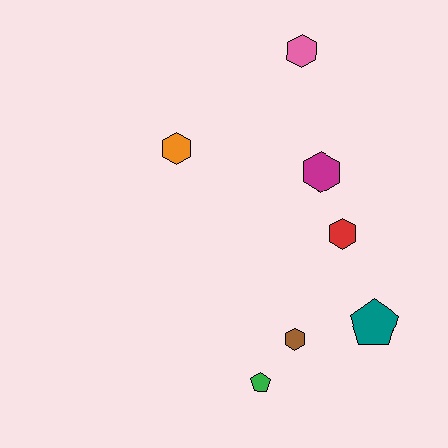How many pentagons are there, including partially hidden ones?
There are 2 pentagons.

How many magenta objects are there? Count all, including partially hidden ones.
There is 1 magenta object.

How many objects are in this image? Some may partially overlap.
There are 7 objects.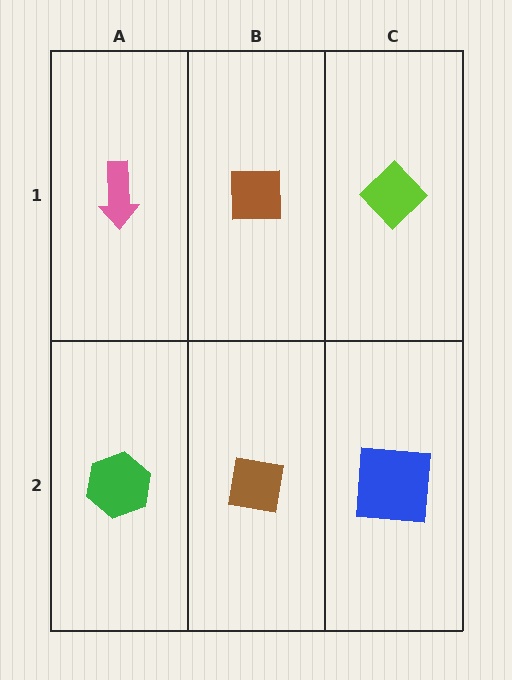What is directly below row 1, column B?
A brown square.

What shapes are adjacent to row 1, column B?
A brown square (row 2, column B), a pink arrow (row 1, column A), a lime diamond (row 1, column C).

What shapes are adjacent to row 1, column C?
A blue square (row 2, column C), a brown square (row 1, column B).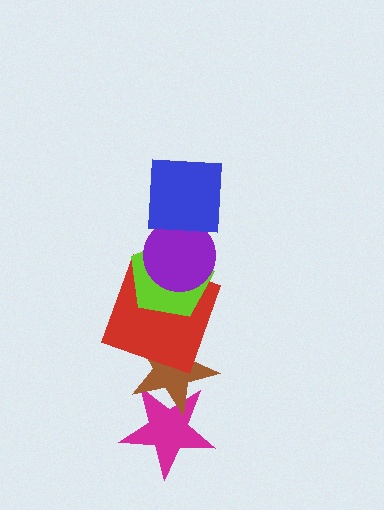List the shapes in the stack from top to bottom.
From top to bottom: the blue square, the purple circle, the lime pentagon, the red square, the brown star, the magenta star.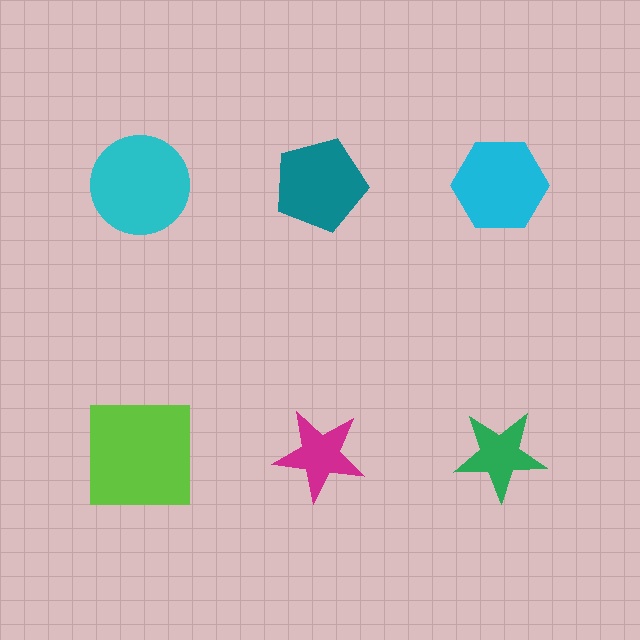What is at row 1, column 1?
A cyan circle.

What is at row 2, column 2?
A magenta star.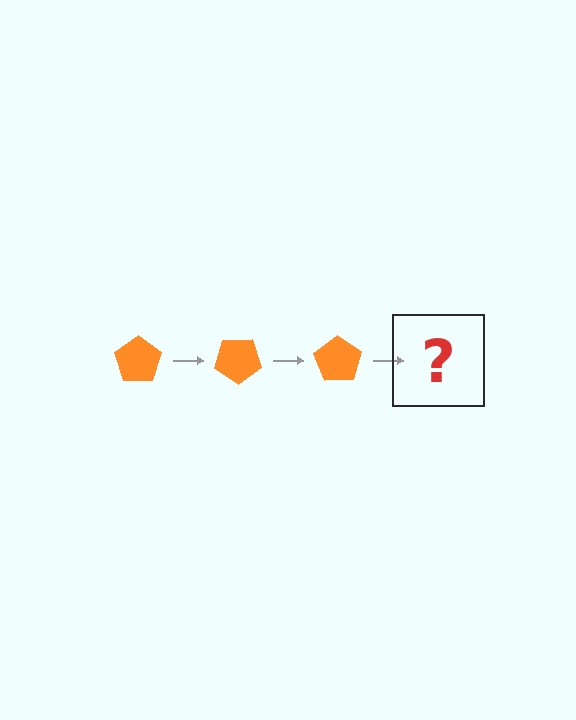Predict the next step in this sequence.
The next step is an orange pentagon rotated 105 degrees.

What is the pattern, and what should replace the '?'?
The pattern is that the pentagon rotates 35 degrees each step. The '?' should be an orange pentagon rotated 105 degrees.